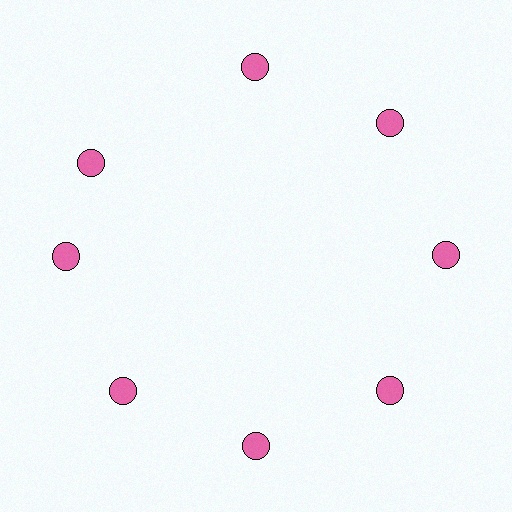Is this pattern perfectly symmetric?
No. The 8 pink circles are arranged in a ring, but one element near the 10 o'clock position is rotated out of alignment along the ring, breaking the 8-fold rotational symmetry.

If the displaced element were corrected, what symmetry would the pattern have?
It would have 8-fold rotational symmetry — the pattern would map onto itself every 45 degrees.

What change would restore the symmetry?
The symmetry would be restored by rotating it back into even spacing with its neighbors so that all 8 circles sit at equal angles and equal distance from the center.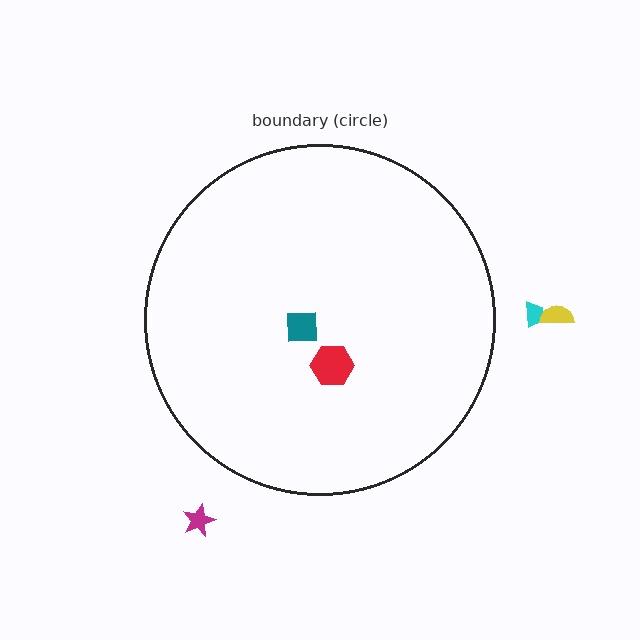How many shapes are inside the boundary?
2 inside, 3 outside.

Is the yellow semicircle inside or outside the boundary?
Outside.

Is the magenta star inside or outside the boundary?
Outside.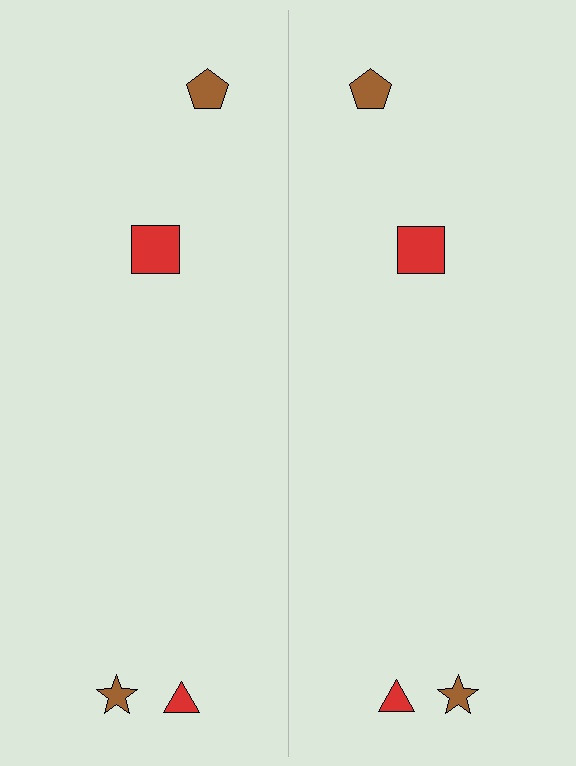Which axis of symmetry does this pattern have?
The pattern has a vertical axis of symmetry running through the center of the image.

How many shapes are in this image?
There are 8 shapes in this image.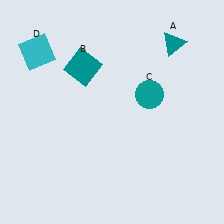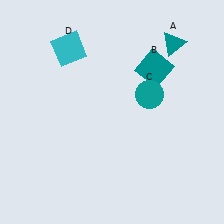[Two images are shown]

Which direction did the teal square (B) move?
The teal square (B) moved right.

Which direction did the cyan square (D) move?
The cyan square (D) moved right.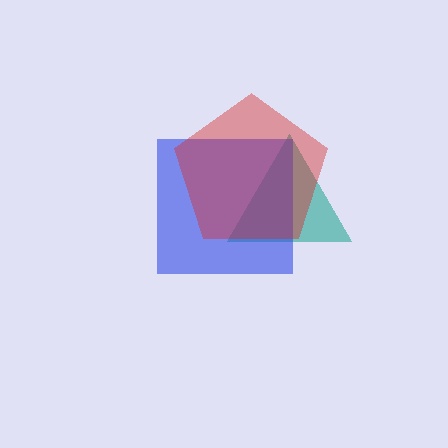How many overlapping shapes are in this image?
There are 3 overlapping shapes in the image.